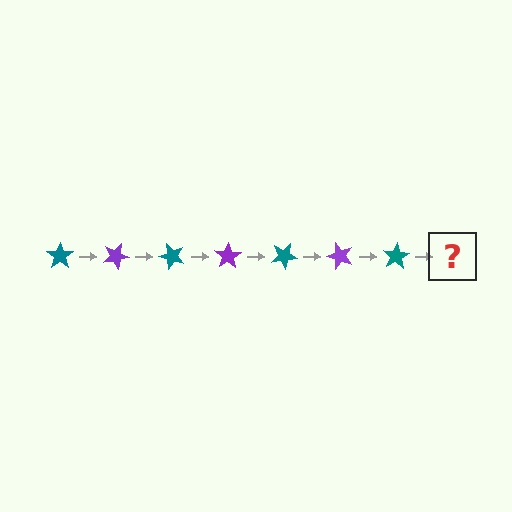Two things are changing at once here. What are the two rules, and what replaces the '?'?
The two rules are that it rotates 25 degrees each step and the color cycles through teal and purple. The '?' should be a purple star, rotated 175 degrees from the start.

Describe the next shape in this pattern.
It should be a purple star, rotated 175 degrees from the start.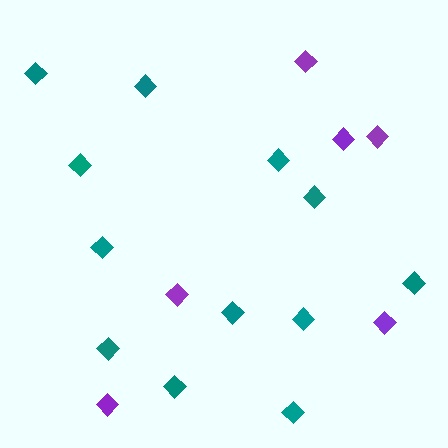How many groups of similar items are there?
There are 2 groups: one group of purple diamonds (6) and one group of teal diamonds (12).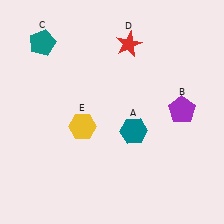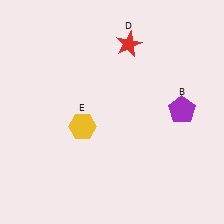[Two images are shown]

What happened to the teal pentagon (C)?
The teal pentagon (C) was removed in Image 2. It was in the top-left area of Image 1.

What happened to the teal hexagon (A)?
The teal hexagon (A) was removed in Image 2. It was in the bottom-right area of Image 1.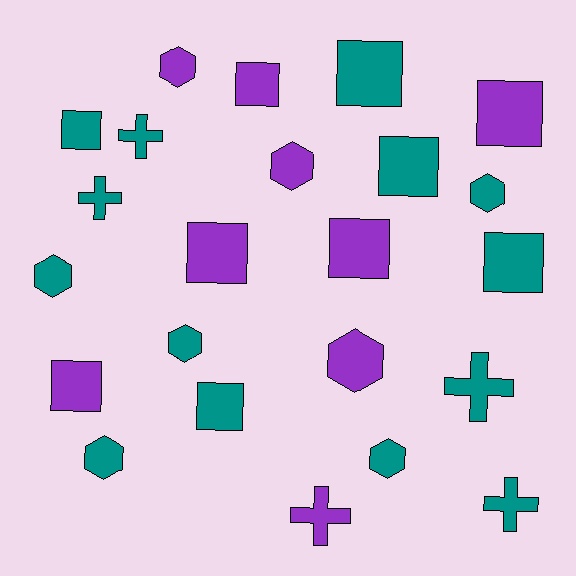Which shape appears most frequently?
Square, with 10 objects.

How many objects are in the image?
There are 23 objects.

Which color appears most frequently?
Teal, with 14 objects.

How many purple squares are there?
There are 5 purple squares.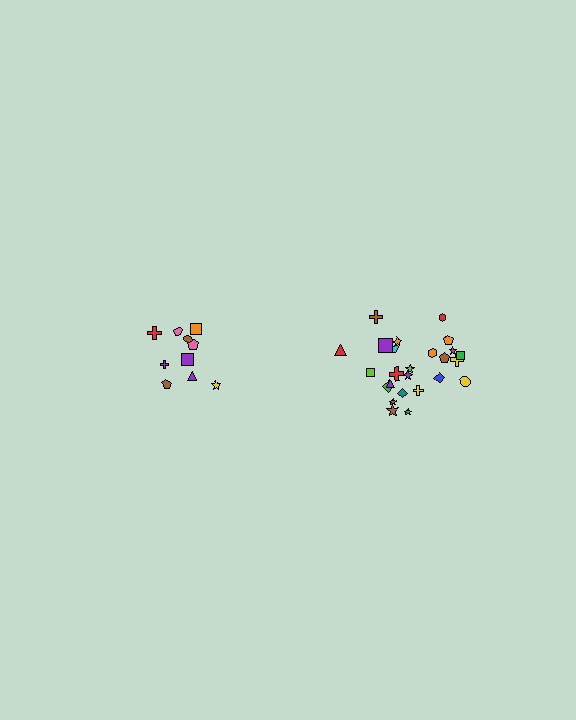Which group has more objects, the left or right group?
The right group.